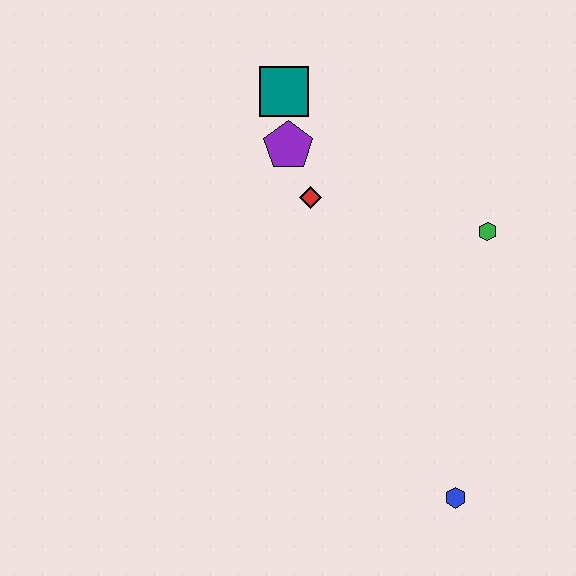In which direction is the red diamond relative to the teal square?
The red diamond is below the teal square.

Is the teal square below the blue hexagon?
No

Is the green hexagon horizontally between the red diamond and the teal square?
No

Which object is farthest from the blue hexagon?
The teal square is farthest from the blue hexagon.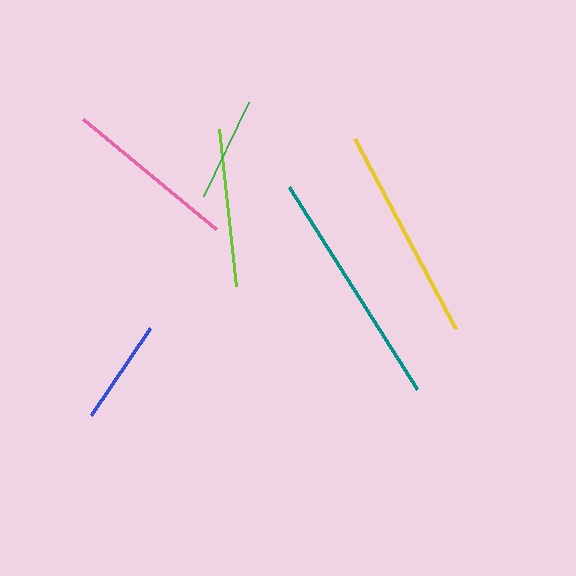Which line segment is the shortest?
The green line is the shortest at approximately 104 pixels.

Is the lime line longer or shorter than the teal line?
The teal line is longer than the lime line.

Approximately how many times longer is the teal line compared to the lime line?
The teal line is approximately 1.5 times the length of the lime line.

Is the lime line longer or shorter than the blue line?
The lime line is longer than the blue line.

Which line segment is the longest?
The teal line is the longest at approximately 238 pixels.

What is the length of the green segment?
The green segment is approximately 104 pixels long.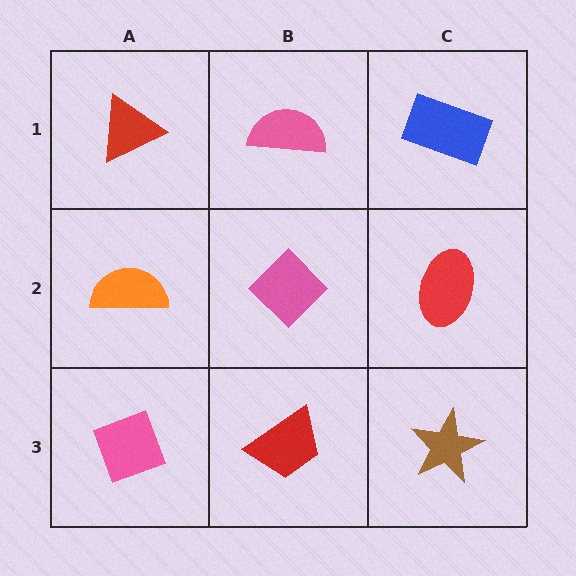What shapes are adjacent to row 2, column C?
A blue rectangle (row 1, column C), a brown star (row 3, column C), a pink diamond (row 2, column B).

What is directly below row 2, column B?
A red trapezoid.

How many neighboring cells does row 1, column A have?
2.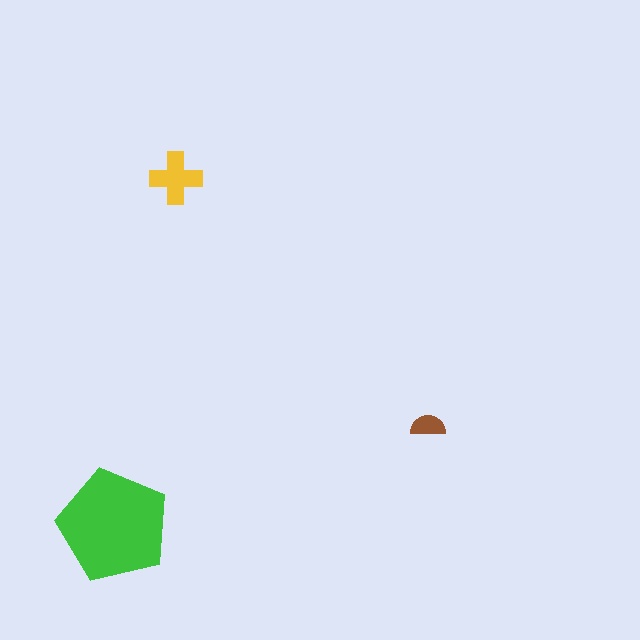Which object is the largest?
The green pentagon.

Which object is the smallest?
The brown semicircle.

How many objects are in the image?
There are 3 objects in the image.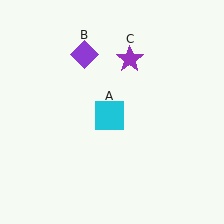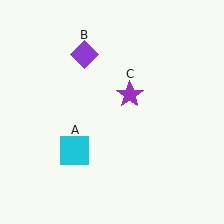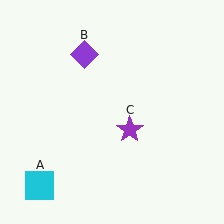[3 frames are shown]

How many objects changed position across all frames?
2 objects changed position: cyan square (object A), purple star (object C).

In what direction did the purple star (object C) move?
The purple star (object C) moved down.